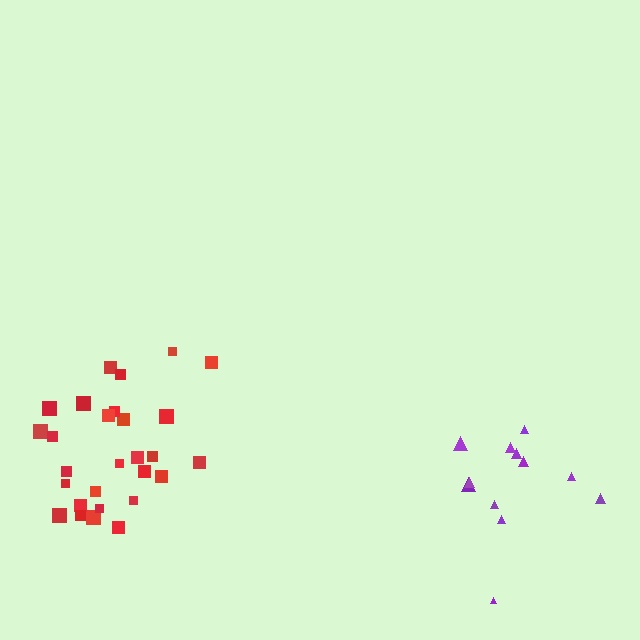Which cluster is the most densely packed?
Red.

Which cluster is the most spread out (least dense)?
Purple.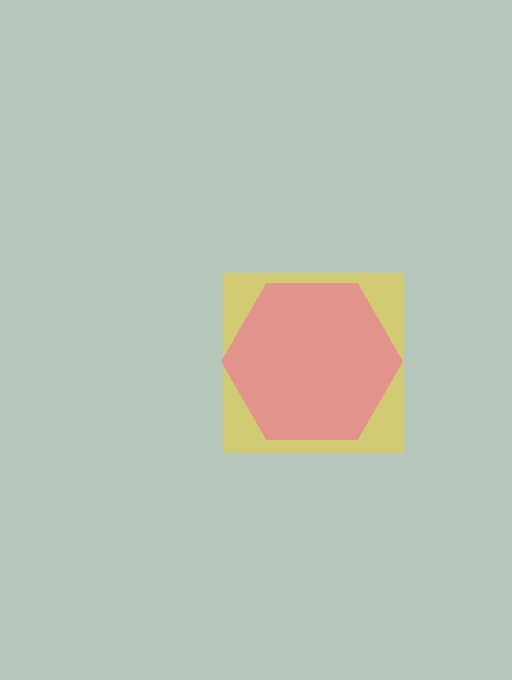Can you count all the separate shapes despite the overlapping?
Yes, there are 2 separate shapes.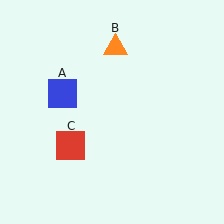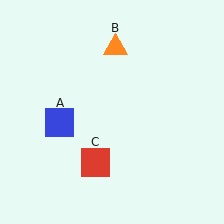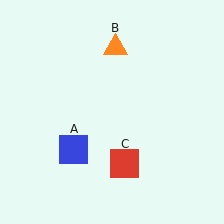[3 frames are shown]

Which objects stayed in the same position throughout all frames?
Orange triangle (object B) remained stationary.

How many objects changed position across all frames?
2 objects changed position: blue square (object A), red square (object C).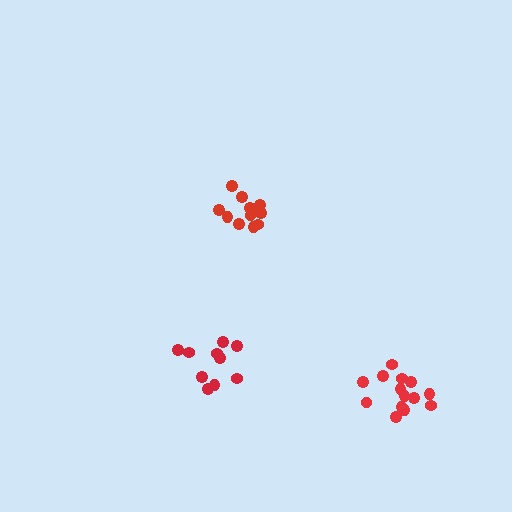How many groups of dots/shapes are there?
There are 3 groups.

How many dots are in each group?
Group 1: 12 dots, Group 2: 10 dots, Group 3: 14 dots (36 total).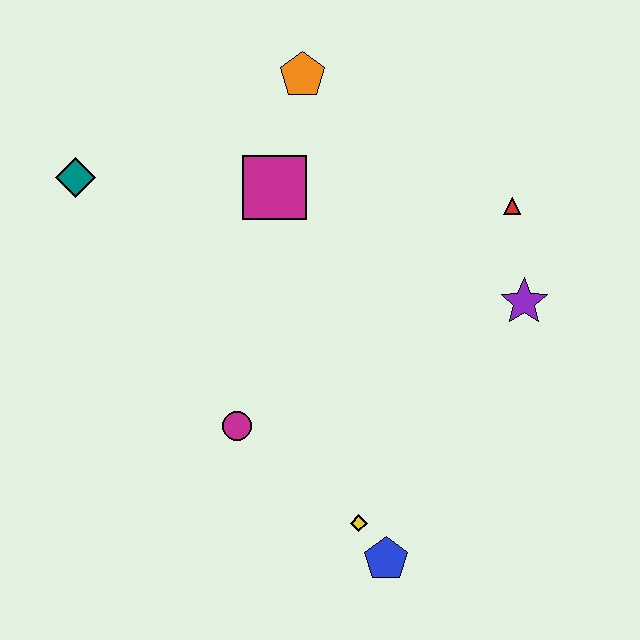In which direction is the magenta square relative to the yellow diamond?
The magenta square is above the yellow diamond.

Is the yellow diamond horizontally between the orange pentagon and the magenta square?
No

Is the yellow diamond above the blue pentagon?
Yes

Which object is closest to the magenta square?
The orange pentagon is closest to the magenta square.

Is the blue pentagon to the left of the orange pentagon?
No